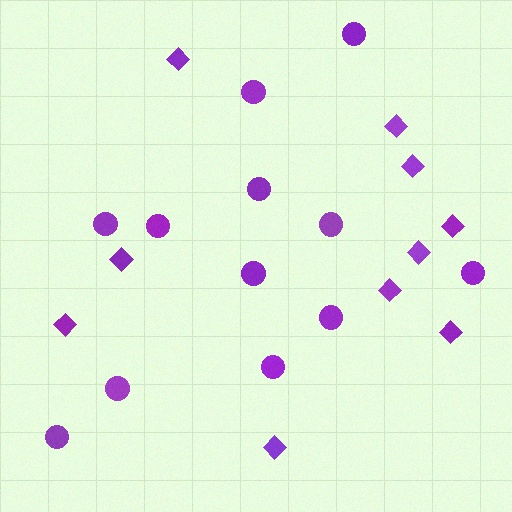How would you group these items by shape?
There are 2 groups: one group of diamonds (10) and one group of circles (12).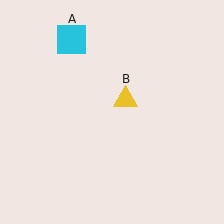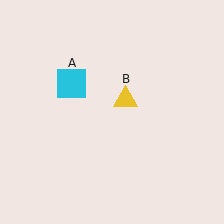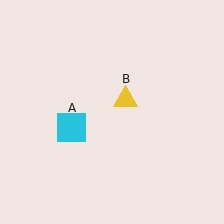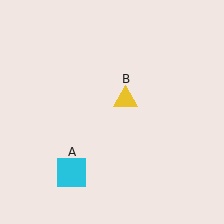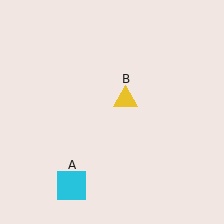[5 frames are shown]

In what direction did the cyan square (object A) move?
The cyan square (object A) moved down.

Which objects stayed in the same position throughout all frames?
Yellow triangle (object B) remained stationary.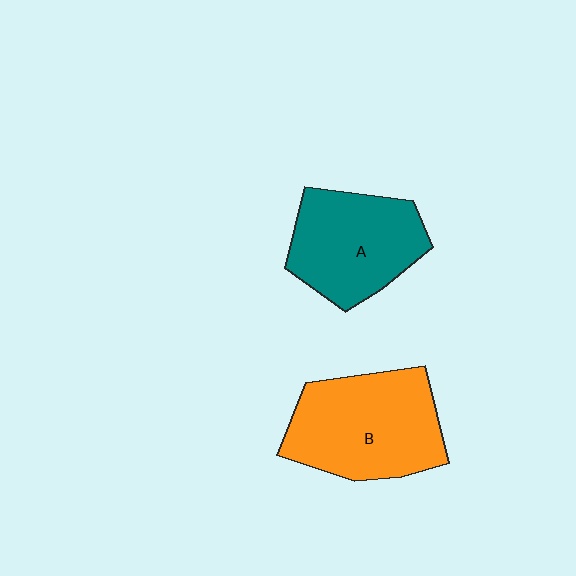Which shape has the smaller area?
Shape A (teal).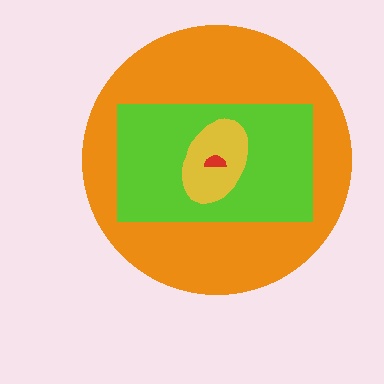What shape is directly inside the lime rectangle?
The yellow ellipse.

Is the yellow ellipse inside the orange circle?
Yes.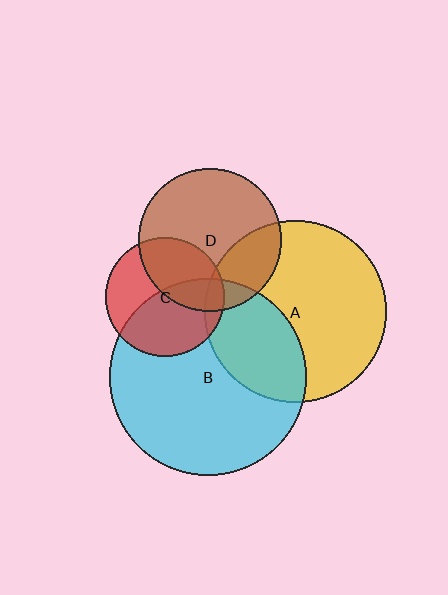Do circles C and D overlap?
Yes.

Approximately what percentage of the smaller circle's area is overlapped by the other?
Approximately 40%.